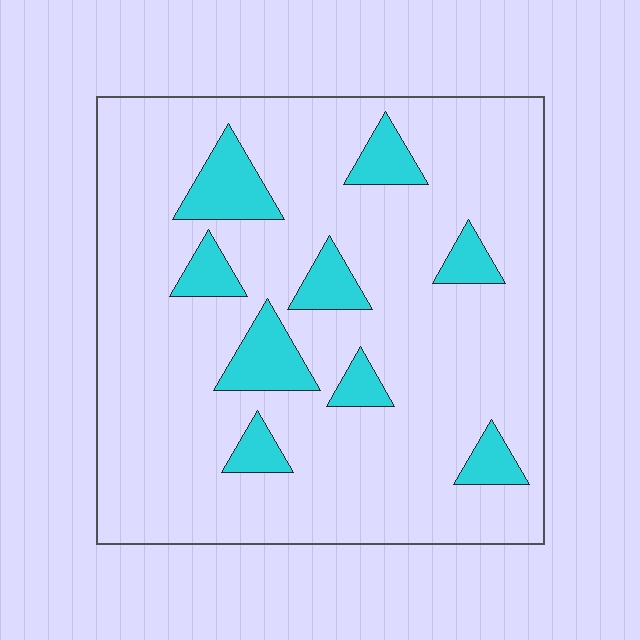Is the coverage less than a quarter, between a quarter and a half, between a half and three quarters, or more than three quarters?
Less than a quarter.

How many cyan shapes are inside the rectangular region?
9.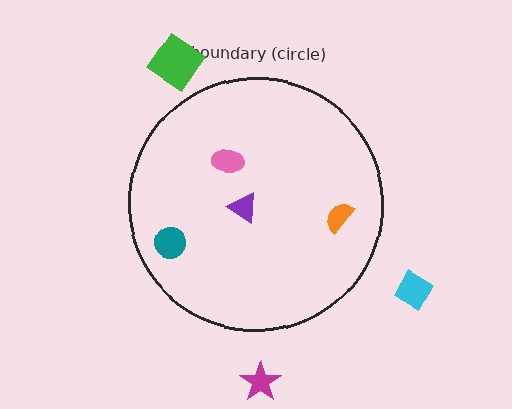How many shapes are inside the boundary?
4 inside, 3 outside.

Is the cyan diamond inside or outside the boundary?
Outside.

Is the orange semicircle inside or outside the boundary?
Inside.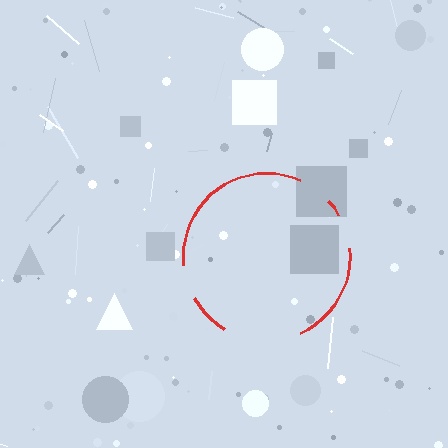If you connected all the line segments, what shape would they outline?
They would outline a circle.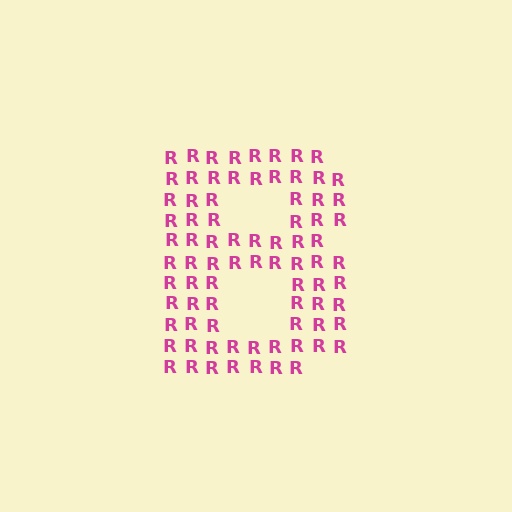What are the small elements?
The small elements are letter R's.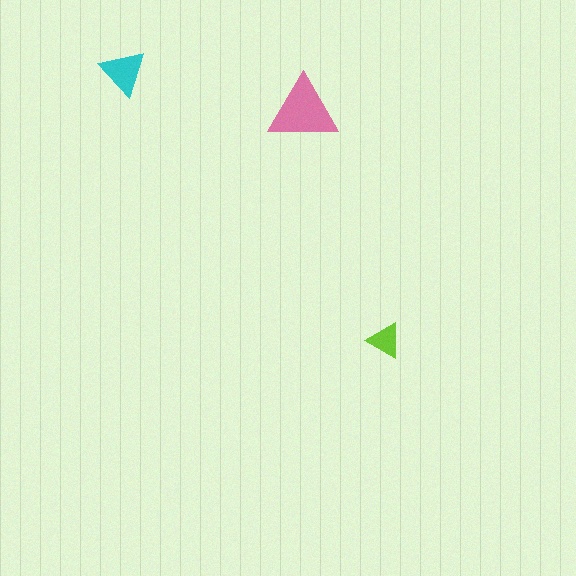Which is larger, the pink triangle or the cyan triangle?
The pink one.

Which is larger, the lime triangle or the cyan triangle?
The cyan one.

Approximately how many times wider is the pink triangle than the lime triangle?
About 2 times wider.